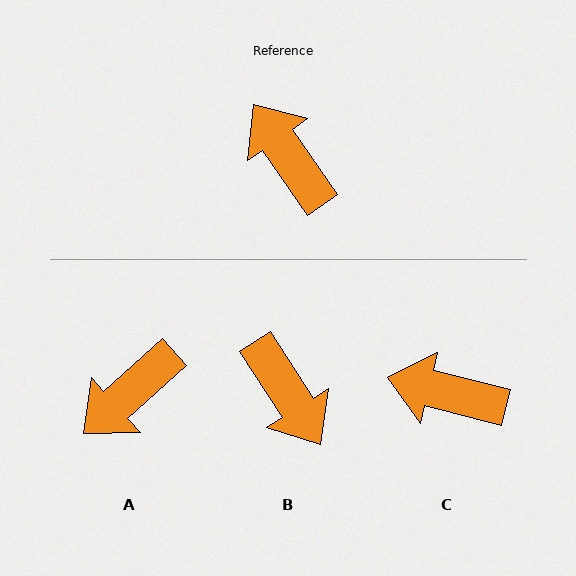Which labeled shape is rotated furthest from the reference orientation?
B, about 178 degrees away.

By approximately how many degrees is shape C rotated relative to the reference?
Approximately 41 degrees counter-clockwise.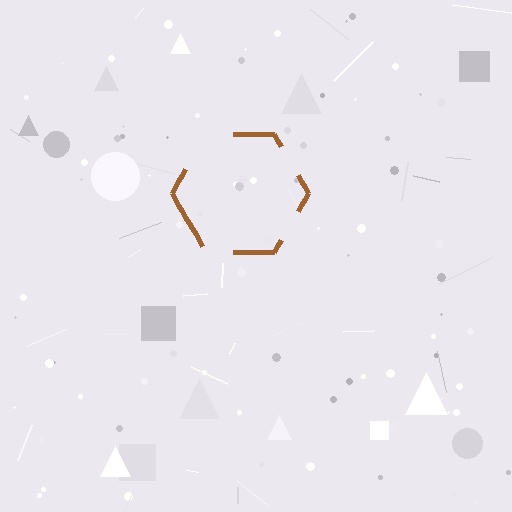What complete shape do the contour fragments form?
The contour fragments form a hexagon.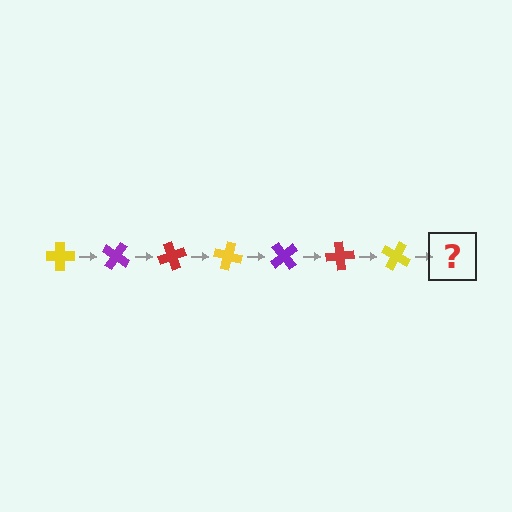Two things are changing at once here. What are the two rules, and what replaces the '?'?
The two rules are that it rotates 35 degrees each step and the color cycles through yellow, purple, and red. The '?' should be a purple cross, rotated 245 degrees from the start.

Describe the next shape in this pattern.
It should be a purple cross, rotated 245 degrees from the start.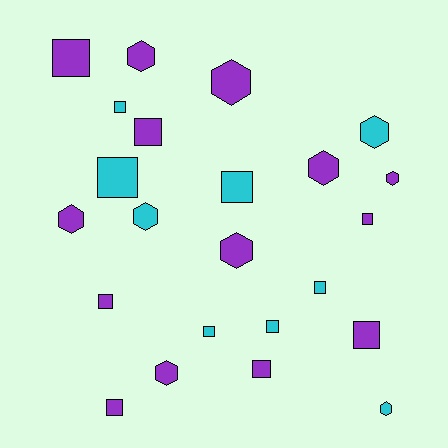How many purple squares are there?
There are 7 purple squares.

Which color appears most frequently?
Purple, with 14 objects.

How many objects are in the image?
There are 23 objects.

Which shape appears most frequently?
Square, with 13 objects.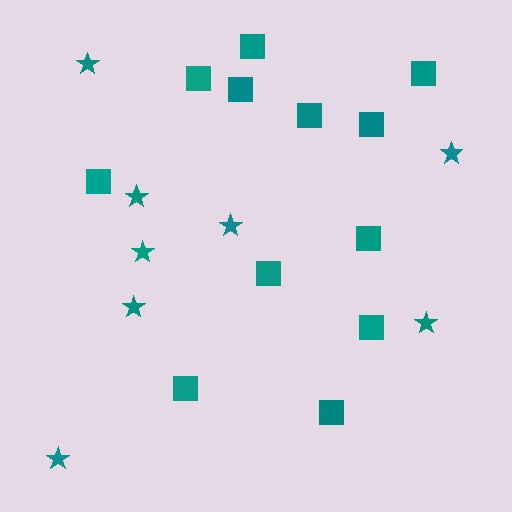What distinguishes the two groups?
There are 2 groups: one group of stars (8) and one group of squares (12).